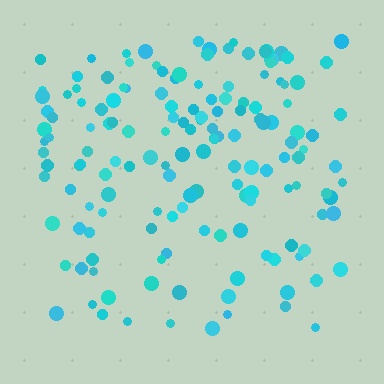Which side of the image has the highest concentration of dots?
The top.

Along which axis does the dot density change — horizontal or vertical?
Vertical.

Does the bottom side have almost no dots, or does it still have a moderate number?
Still a moderate number, just noticeably fewer than the top.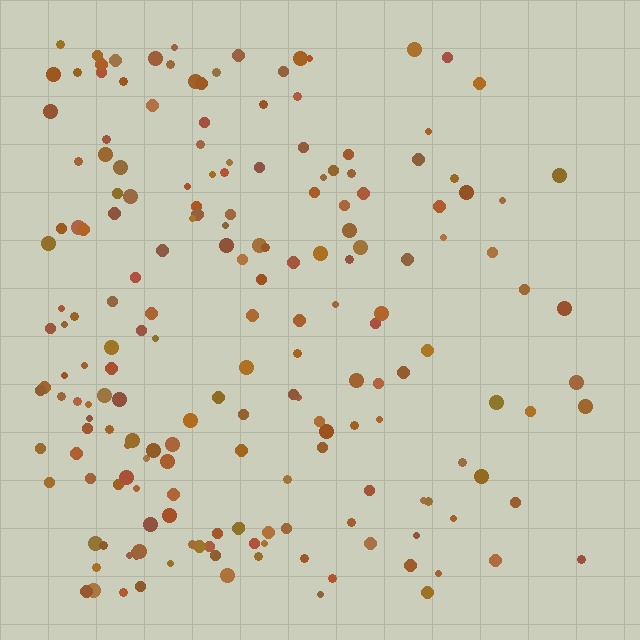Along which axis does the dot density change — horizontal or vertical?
Horizontal.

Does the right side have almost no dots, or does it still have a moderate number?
Still a moderate number, just noticeably fewer than the left.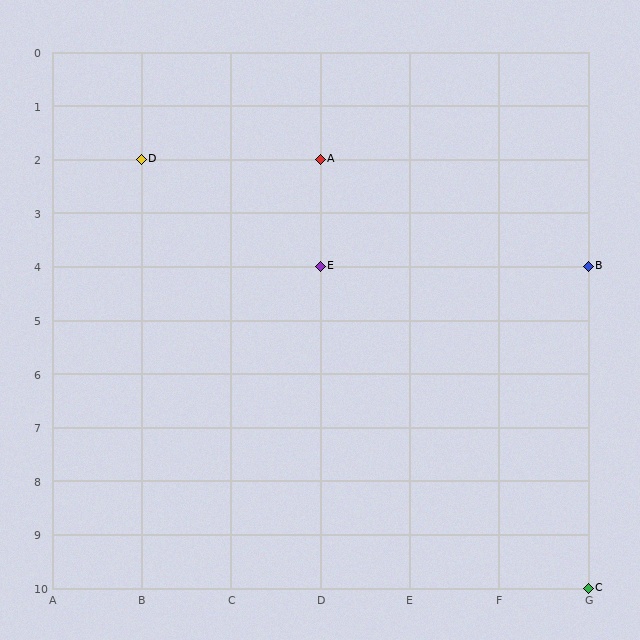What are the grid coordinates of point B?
Point B is at grid coordinates (G, 4).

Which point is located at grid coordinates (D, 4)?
Point E is at (D, 4).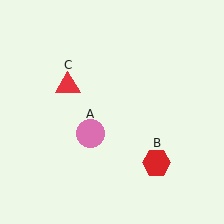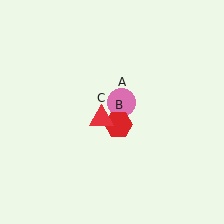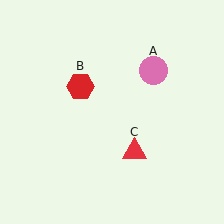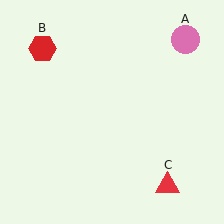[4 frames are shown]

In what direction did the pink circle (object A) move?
The pink circle (object A) moved up and to the right.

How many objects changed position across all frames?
3 objects changed position: pink circle (object A), red hexagon (object B), red triangle (object C).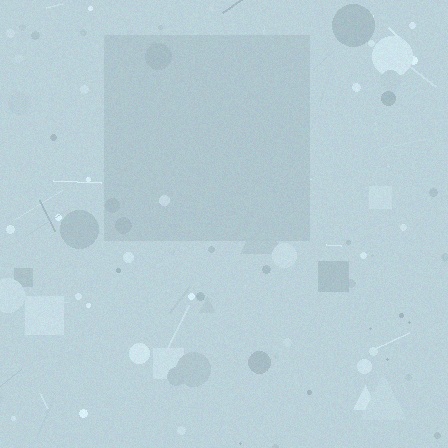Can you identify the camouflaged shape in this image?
The camouflaged shape is a square.